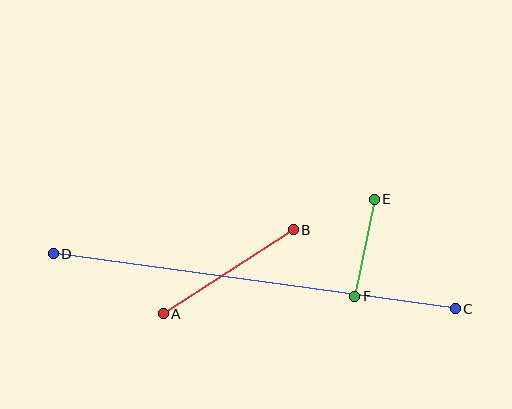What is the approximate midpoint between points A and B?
The midpoint is at approximately (228, 272) pixels.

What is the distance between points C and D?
The distance is approximately 406 pixels.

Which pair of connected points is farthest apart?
Points C and D are farthest apart.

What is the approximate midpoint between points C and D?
The midpoint is at approximately (254, 281) pixels.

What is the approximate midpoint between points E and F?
The midpoint is at approximately (365, 248) pixels.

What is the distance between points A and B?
The distance is approximately 155 pixels.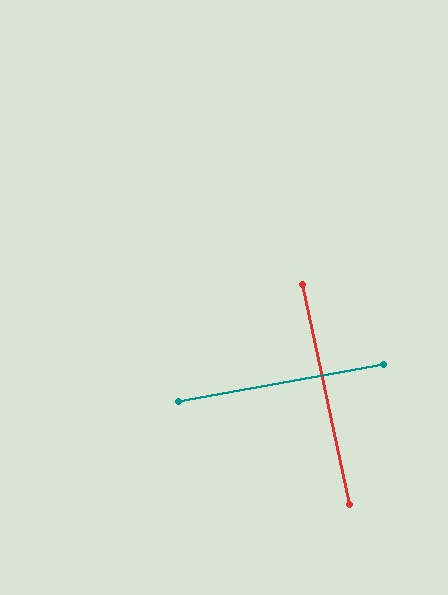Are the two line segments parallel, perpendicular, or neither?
Perpendicular — they meet at approximately 88°.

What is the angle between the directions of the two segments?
Approximately 88 degrees.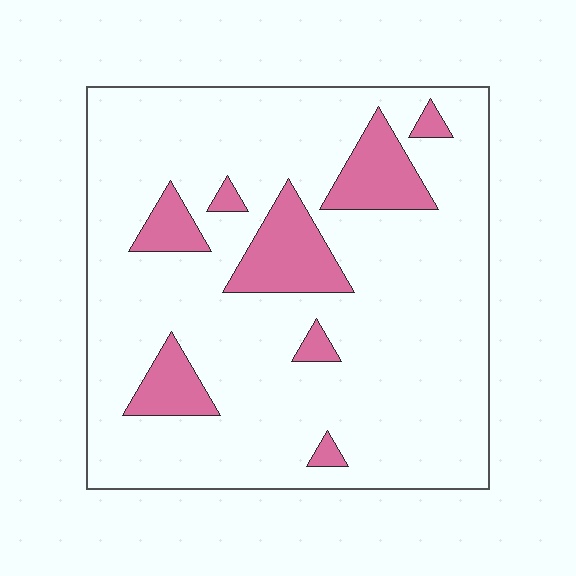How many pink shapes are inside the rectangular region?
8.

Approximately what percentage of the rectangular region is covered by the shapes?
Approximately 15%.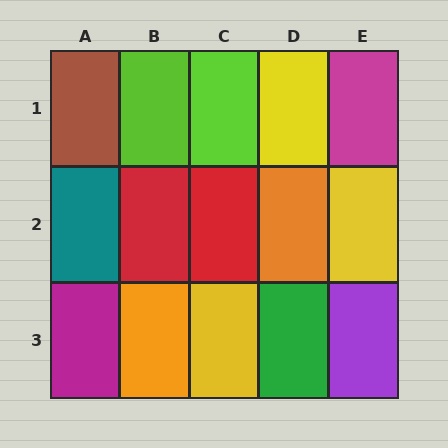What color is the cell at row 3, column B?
Orange.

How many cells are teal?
1 cell is teal.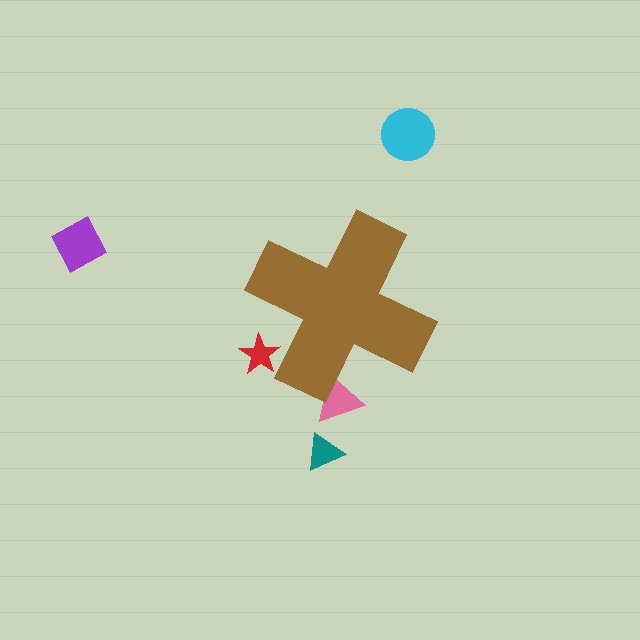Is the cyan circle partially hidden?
No, the cyan circle is fully visible.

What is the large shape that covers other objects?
A brown cross.